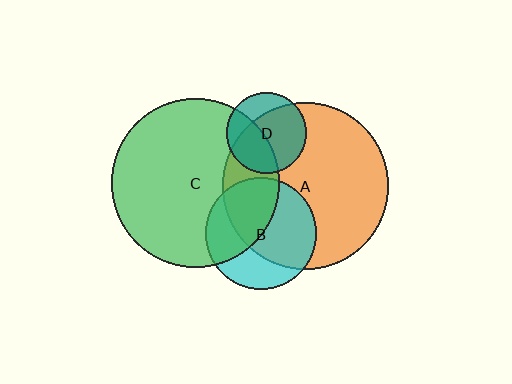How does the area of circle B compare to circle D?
Approximately 1.9 times.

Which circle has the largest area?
Circle C (green).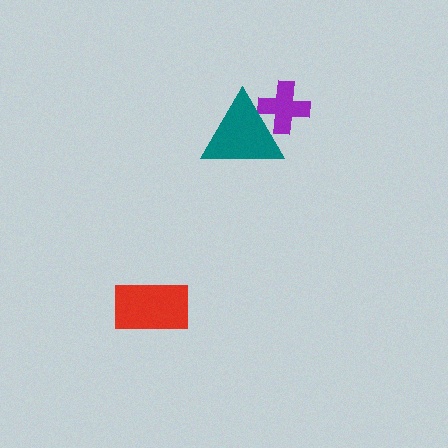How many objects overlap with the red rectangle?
0 objects overlap with the red rectangle.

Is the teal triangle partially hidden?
No, no other shape covers it.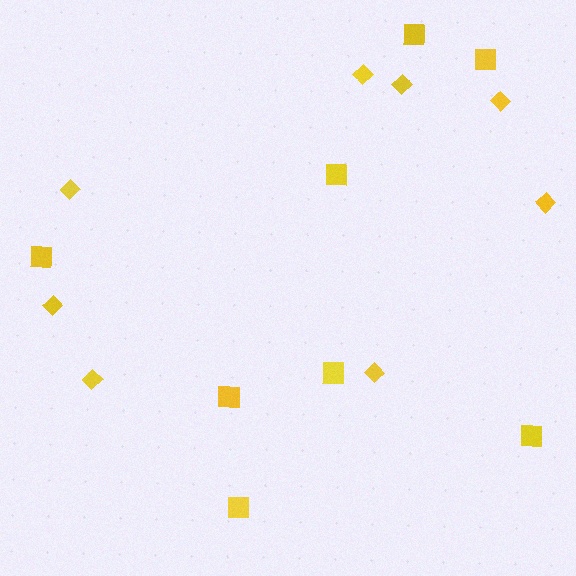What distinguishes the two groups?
There are 2 groups: one group of squares (8) and one group of diamonds (8).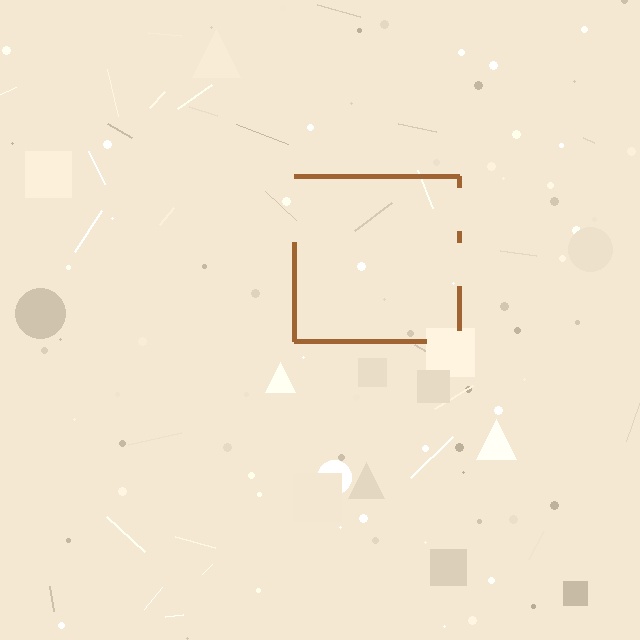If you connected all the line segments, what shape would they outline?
They would outline a square.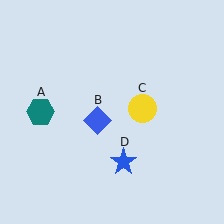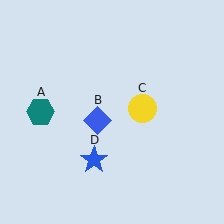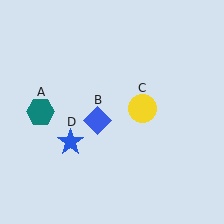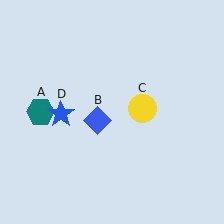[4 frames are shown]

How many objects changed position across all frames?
1 object changed position: blue star (object D).